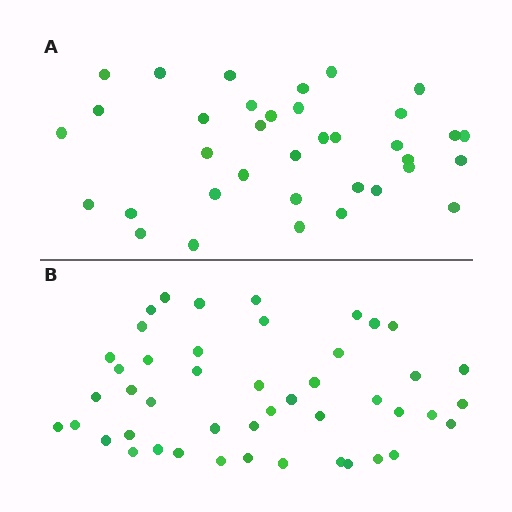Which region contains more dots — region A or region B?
Region B (the bottom region) has more dots.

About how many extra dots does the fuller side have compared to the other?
Region B has roughly 10 or so more dots than region A.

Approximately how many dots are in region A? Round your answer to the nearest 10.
About 40 dots. (The exact count is 36, which rounds to 40.)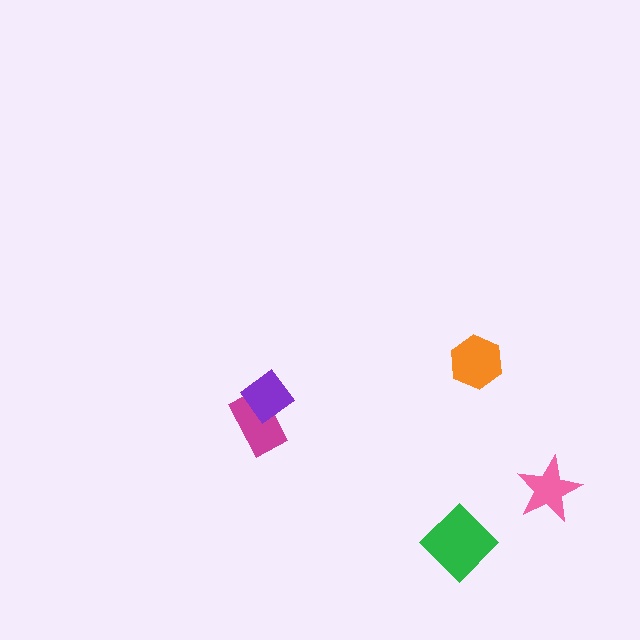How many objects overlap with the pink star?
0 objects overlap with the pink star.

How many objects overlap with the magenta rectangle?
1 object overlaps with the magenta rectangle.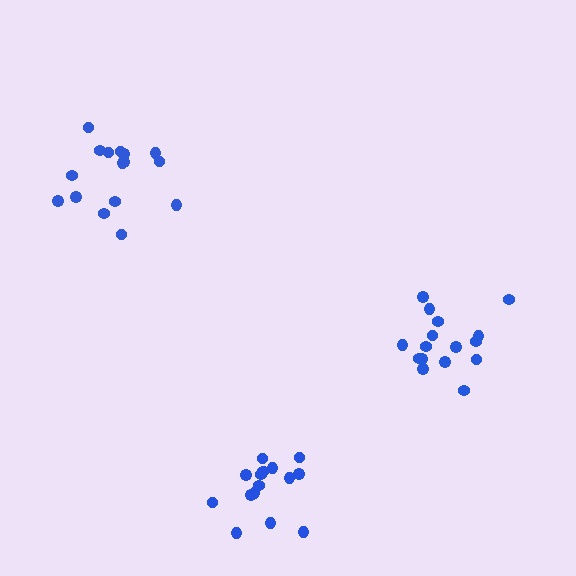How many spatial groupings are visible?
There are 3 spatial groupings.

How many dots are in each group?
Group 1: 16 dots, Group 2: 16 dots, Group 3: 16 dots (48 total).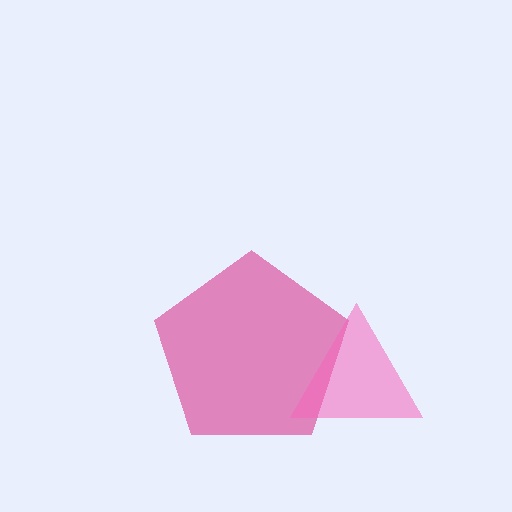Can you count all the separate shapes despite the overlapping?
Yes, there are 2 separate shapes.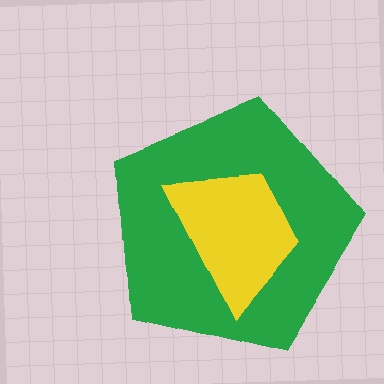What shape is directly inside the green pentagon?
The yellow trapezoid.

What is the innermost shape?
The yellow trapezoid.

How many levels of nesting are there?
2.